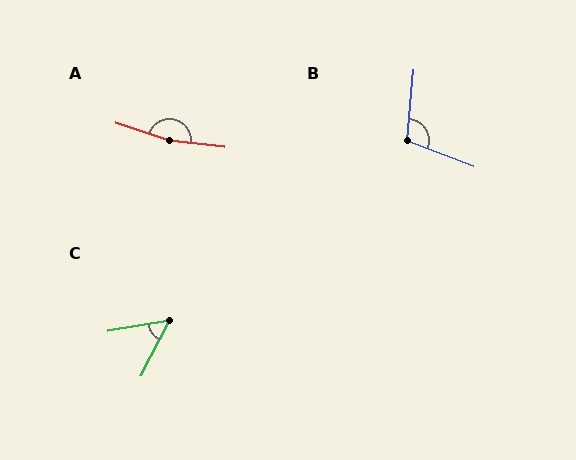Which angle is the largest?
A, at approximately 169 degrees.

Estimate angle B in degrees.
Approximately 105 degrees.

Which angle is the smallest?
C, at approximately 53 degrees.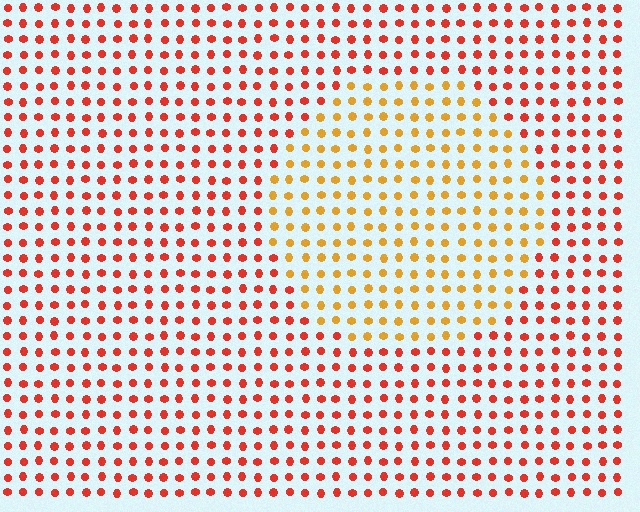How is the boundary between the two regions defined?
The boundary is defined purely by a slight shift in hue (about 37 degrees). Spacing, size, and orientation are identical on both sides.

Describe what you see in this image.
The image is filled with small red elements in a uniform arrangement. A circle-shaped region is visible where the elements are tinted to a slightly different hue, forming a subtle color boundary.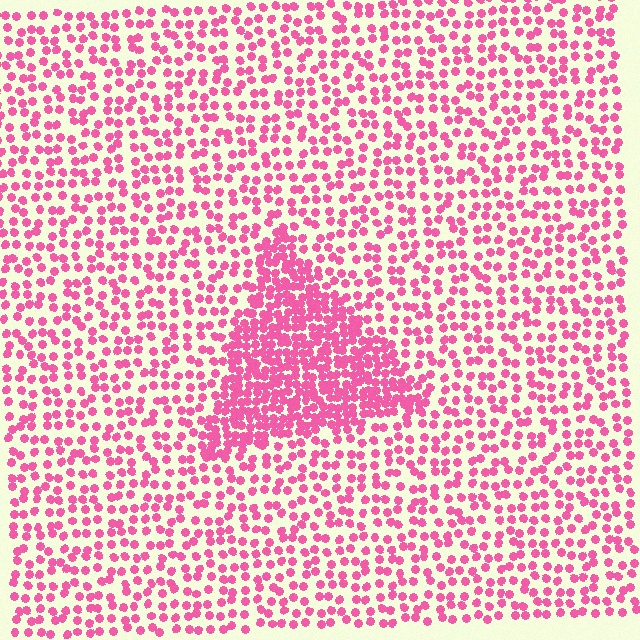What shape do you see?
I see a triangle.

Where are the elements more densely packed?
The elements are more densely packed inside the triangle boundary.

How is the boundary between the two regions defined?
The boundary is defined by a change in element density (approximately 2.2x ratio). All elements are the same color, size, and shape.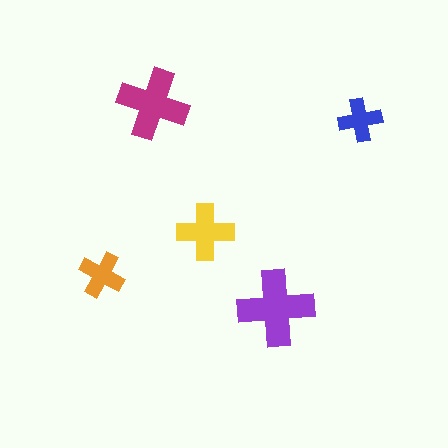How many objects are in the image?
There are 5 objects in the image.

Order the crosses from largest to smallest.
the purple one, the magenta one, the yellow one, the orange one, the blue one.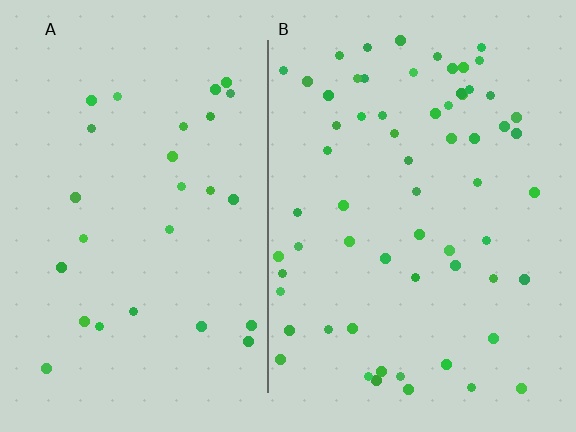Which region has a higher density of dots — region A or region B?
B (the right).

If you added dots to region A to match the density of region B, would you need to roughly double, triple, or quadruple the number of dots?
Approximately double.